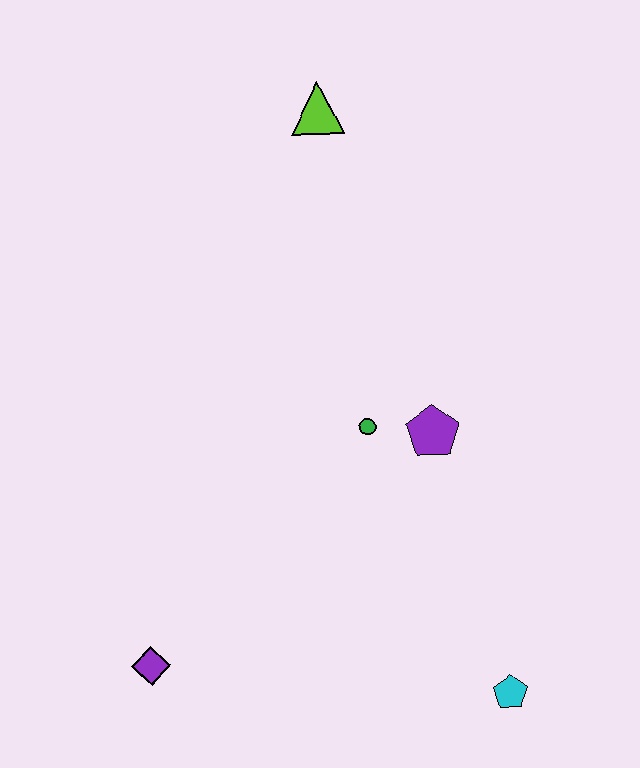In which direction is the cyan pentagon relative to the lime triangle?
The cyan pentagon is below the lime triangle.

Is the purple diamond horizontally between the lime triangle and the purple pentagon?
No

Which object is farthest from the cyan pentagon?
The lime triangle is farthest from the cyan pentagon.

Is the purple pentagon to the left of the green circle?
No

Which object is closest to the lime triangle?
The green circle is closest to the lime triangle.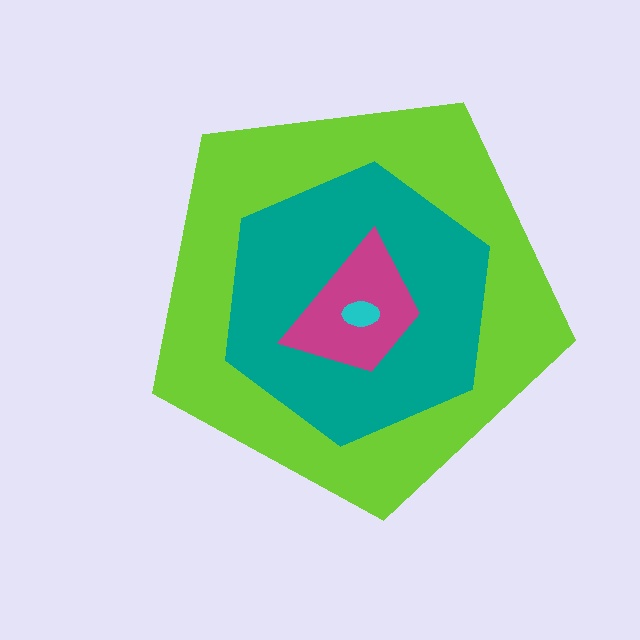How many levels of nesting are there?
4.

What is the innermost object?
The cyan ellipse.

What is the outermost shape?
The lime pentagon.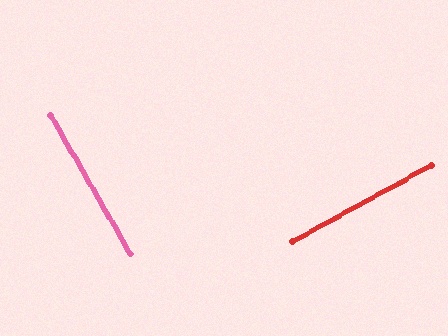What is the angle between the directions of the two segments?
Approximately 89 degrees.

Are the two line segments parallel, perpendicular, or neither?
Perpendicular — they meet at approximately 89°.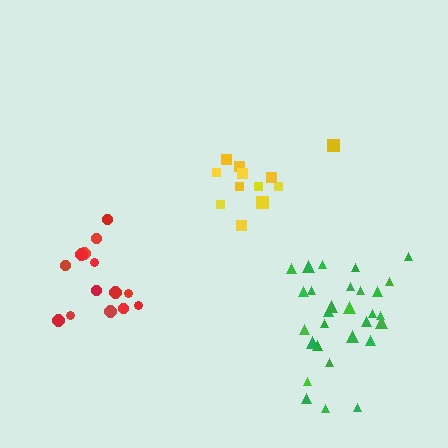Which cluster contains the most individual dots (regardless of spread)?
Green (29).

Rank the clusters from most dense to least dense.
green, yellow, red.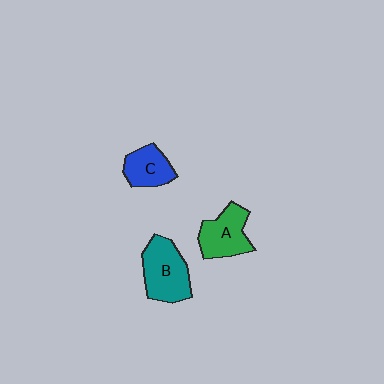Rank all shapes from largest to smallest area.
From largest to smallest: B (teal), A (green), C (blue).